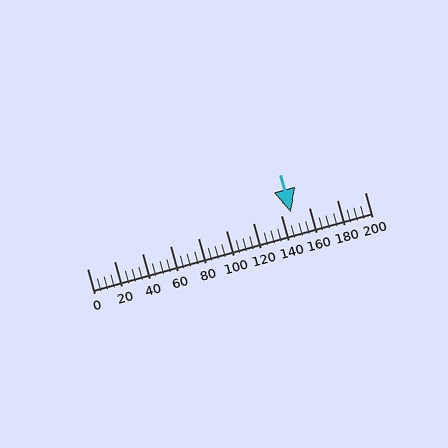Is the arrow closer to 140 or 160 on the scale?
The arrow is closer to 140.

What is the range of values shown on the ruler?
The ruler shows values from 0 to 200.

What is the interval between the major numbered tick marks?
The major tick marks are spaced 20 units apart.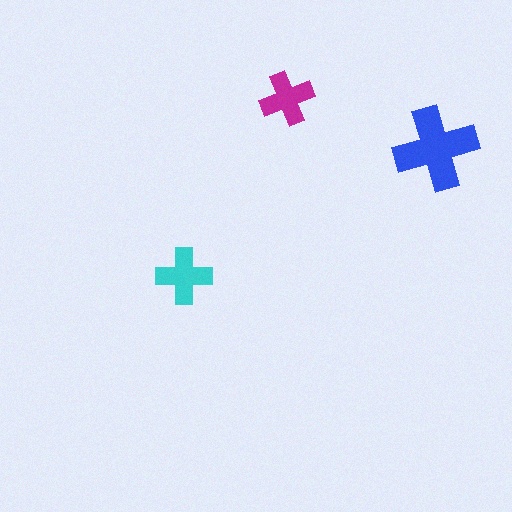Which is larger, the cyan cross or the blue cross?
The blue one.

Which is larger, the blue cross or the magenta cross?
The blue one.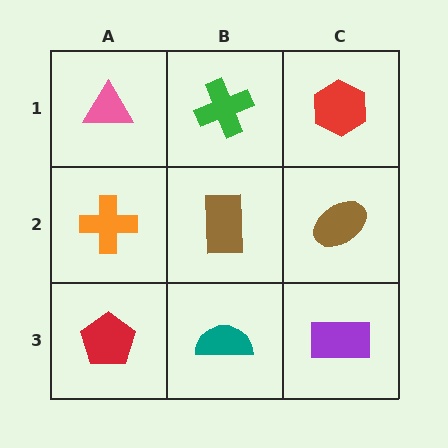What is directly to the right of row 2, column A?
A brown rectangle.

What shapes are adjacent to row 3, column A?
An orange cross (row 2, column A), a teal semicircle (row 3, column B).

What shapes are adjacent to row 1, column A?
An orange cross (row 2, column A), a green cross (row 1, column B).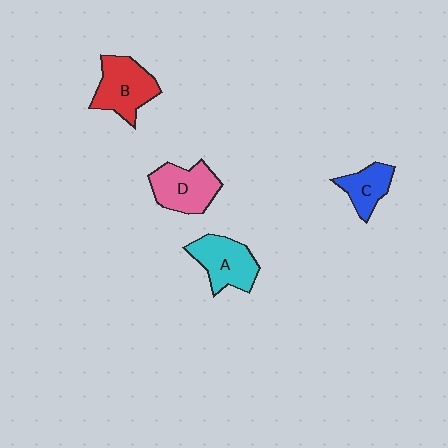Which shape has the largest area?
Shape B (red).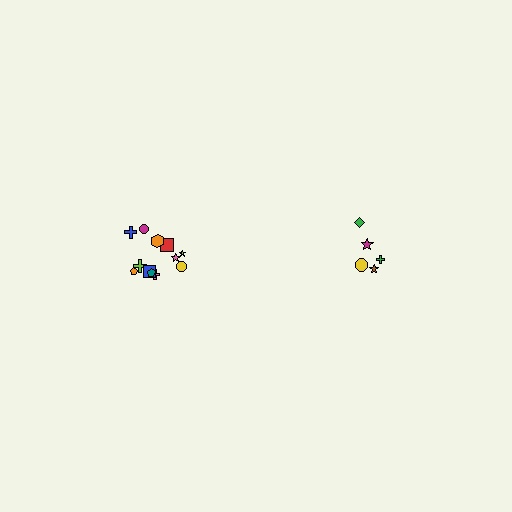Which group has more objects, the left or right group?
The left group.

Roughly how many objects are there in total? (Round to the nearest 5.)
Roughly 15 objects in total.